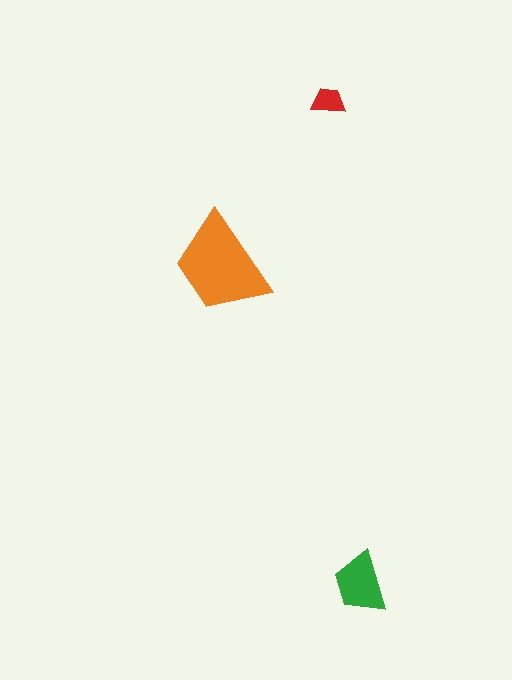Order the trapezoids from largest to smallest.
the orange one, the green one, the red one.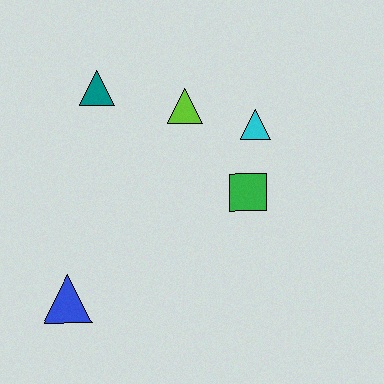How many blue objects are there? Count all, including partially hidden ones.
There is 1 blue object.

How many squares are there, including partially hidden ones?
There is 1 square.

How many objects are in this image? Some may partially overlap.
There are 5 objects.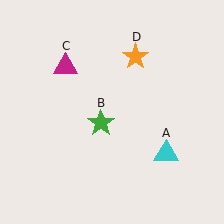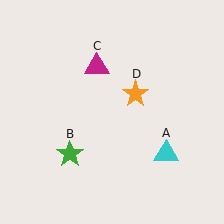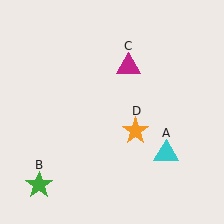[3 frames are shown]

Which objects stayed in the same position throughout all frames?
Cyan triangle (object A) remained stationary.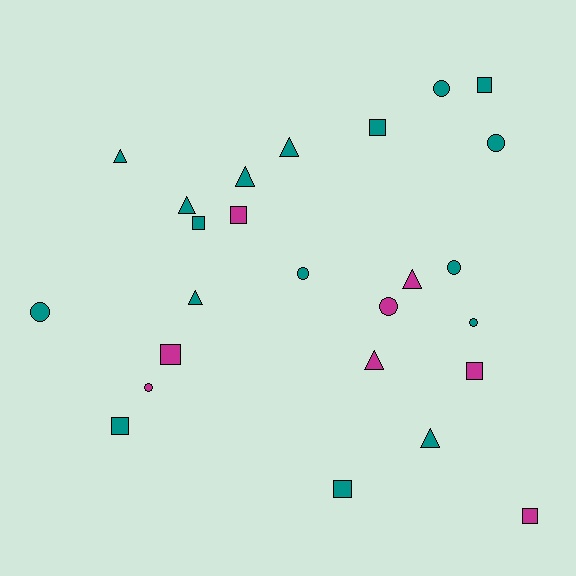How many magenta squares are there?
There are 4 magenta squares.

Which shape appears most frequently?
Square, with 9 objects.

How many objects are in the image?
There are 25 objects.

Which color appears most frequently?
Teal, with 17 objects.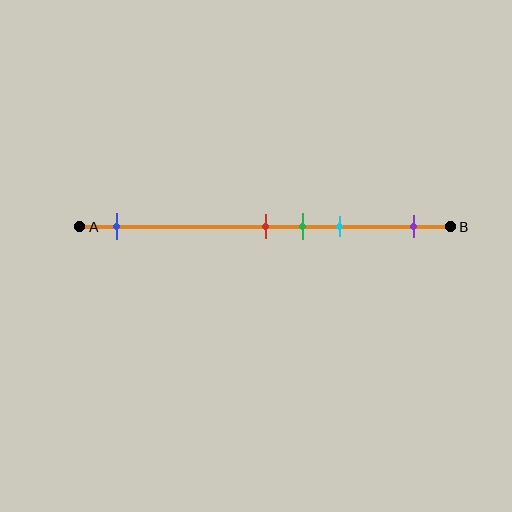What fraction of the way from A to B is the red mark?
The red mark is approximately 50% (0.5) of the way from A to B.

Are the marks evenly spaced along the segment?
No, the marks are not evenly spaced.